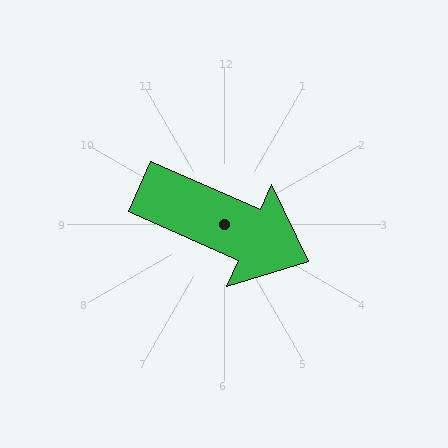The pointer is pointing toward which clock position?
Roughly 4 o'clock.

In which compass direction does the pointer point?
Southeast.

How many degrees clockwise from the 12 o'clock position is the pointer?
Approximately 114 degrees.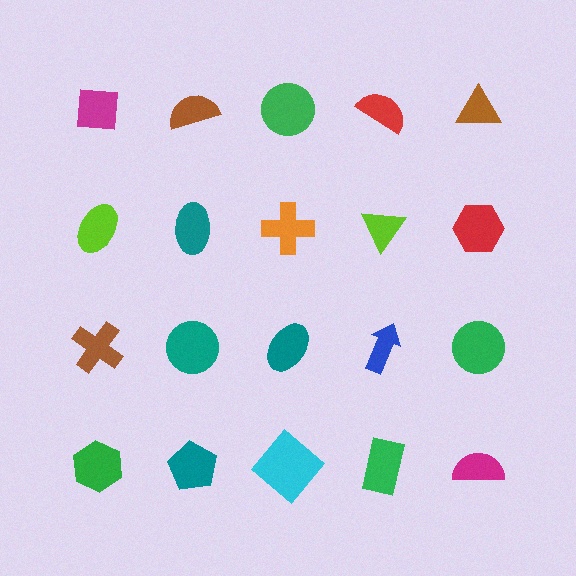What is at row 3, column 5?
A green circle.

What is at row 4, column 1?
A green hexagon.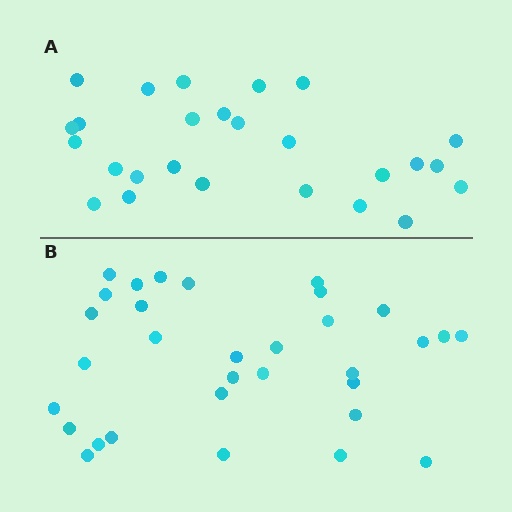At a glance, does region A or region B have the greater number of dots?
Region B (the bottom region) has more dots.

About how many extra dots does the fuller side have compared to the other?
Region B has about 6 more dots than region A.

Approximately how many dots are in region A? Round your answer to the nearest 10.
About 30 dots. (The exact count is 26, which rounds to 30.)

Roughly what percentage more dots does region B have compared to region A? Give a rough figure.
About 25% more.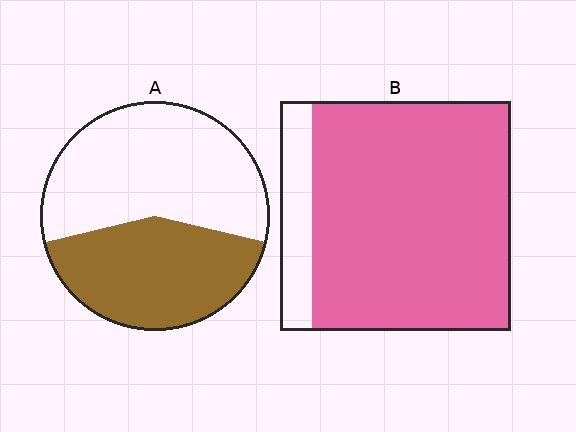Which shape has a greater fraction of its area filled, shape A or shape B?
Shape B.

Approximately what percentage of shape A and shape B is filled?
A is approximately 45% and B is approximately 85%.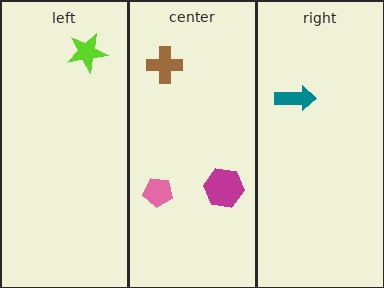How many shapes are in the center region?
3.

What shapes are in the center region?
The magenta hexagon, the brown cross, the pink pentagon.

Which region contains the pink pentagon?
The center region.